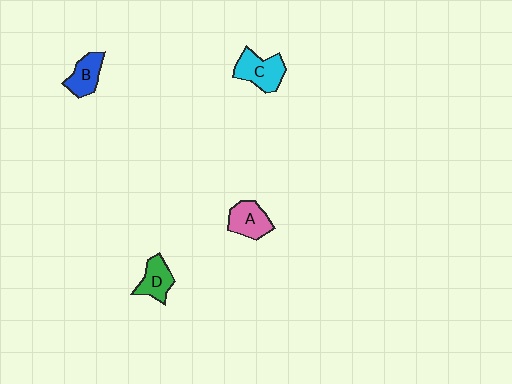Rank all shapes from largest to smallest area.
From largest to smallest: C (cyan), A (pink), B (blue), D (green).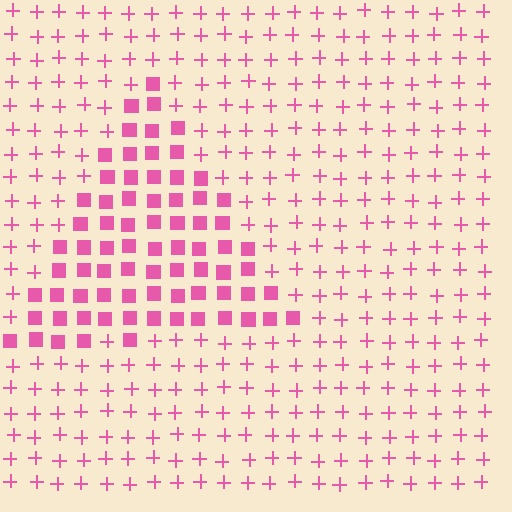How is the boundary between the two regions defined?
The boundary is defined by a change in element shape: squares inside vs. plus signs outside. All elements share the same color and spacing.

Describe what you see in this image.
The image is filled with small pink elements arranged in a uniform grid. A triangle-shaped region contains squares, while the surrounding area contains plus signs. The boundary is defined purely by the change in element shape.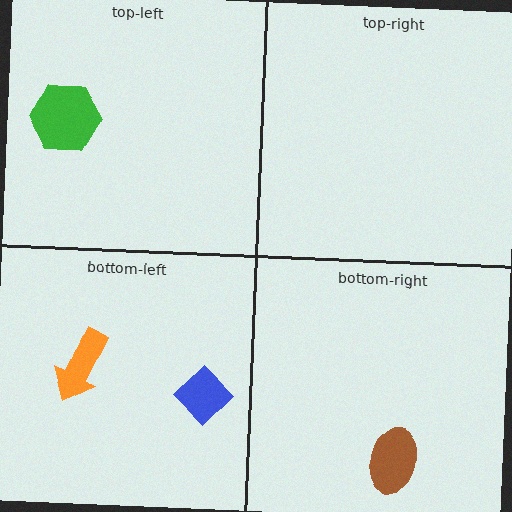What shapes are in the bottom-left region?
The orange arrow, the blue diamond.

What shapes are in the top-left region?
The green hexagon.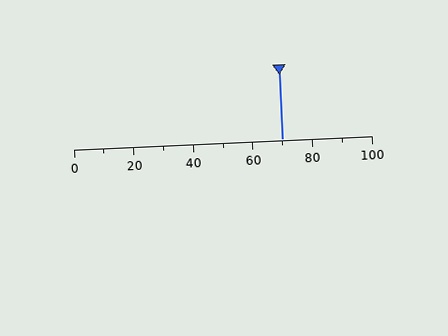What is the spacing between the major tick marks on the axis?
The major ticks are spaced 20 apart.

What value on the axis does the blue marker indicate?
The marker indicates approximately 70.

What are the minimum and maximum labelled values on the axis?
The axis runs from 0 to 100.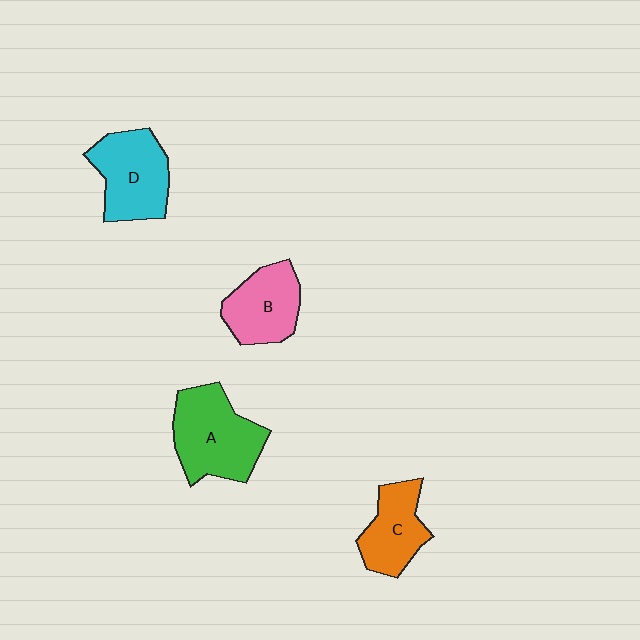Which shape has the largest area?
Shape A (green).